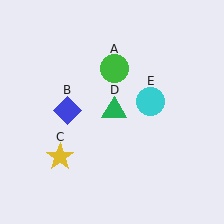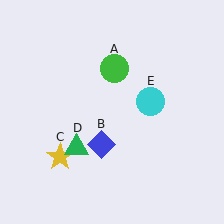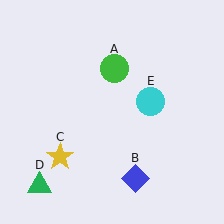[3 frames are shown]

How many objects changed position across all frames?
2 objects changed position: blue diamond (object B), green triangle (object D).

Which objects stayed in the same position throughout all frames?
Green circle (object A) and yellow star (object C) and cyan circle (object E) remained stationary.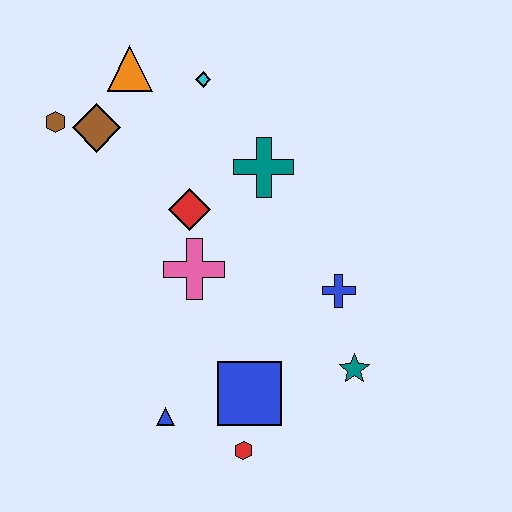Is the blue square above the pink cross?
No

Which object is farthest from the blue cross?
The brown hexagon is farthest from the blue cross.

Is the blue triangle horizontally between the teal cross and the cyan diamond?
No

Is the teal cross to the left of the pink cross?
No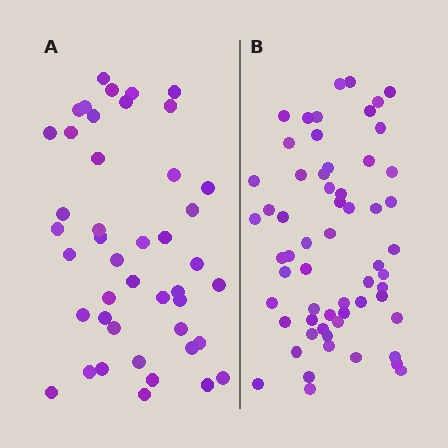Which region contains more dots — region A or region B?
Region B (the right region) has more dots.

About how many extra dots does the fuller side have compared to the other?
Region B has approximately 15 more dots than region A.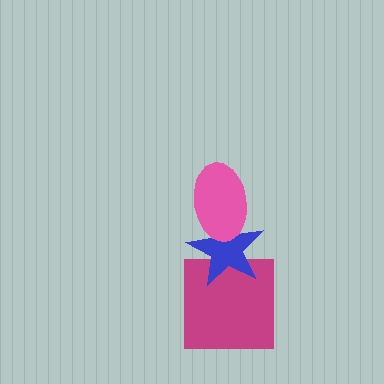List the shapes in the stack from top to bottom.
From top to bottom: the pink ellipse, the blue star, the magenta square.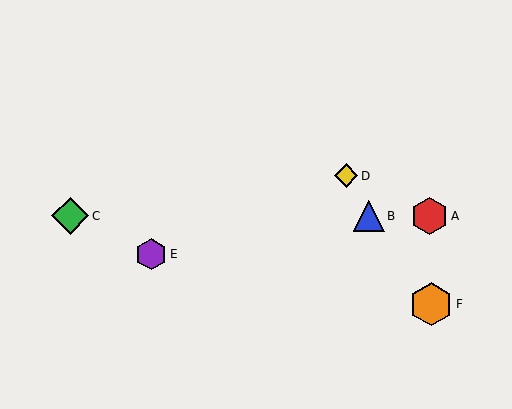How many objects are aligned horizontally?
3 objects (A, B, C) are aligned horizontally.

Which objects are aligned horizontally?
Objects A, B, C are aligned horizontally.